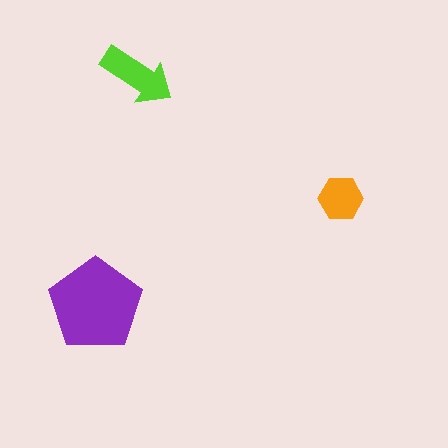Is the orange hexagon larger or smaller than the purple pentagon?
Smaller.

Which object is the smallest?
The orange hexagon.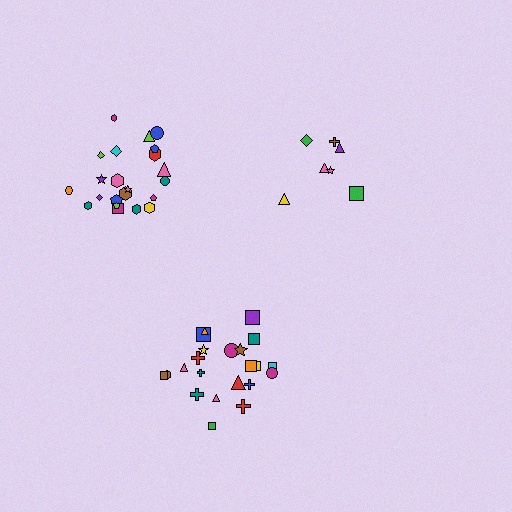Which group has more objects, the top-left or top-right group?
The top-left group.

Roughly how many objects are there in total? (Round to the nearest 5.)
Roughly 50 objects in total.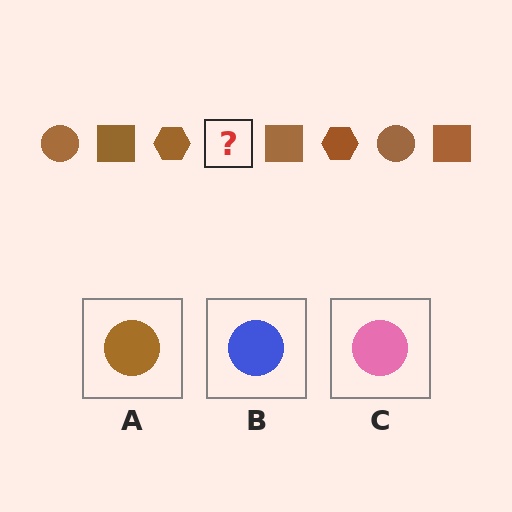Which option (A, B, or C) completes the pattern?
A.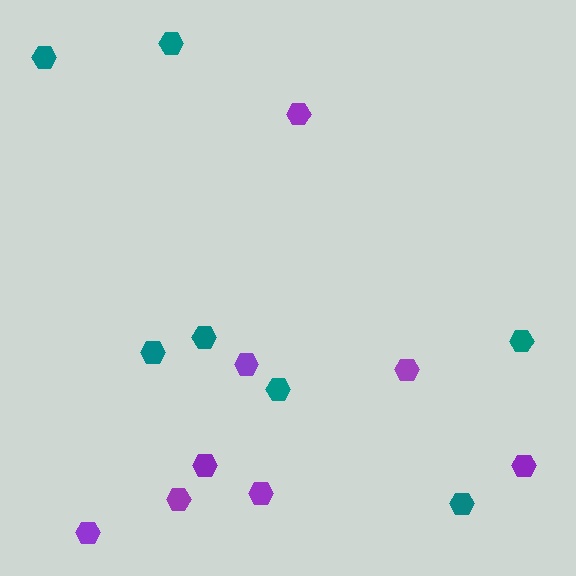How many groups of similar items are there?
There are 2 groups: one group of teal hexagons (7) and one group of purple hexagons (8).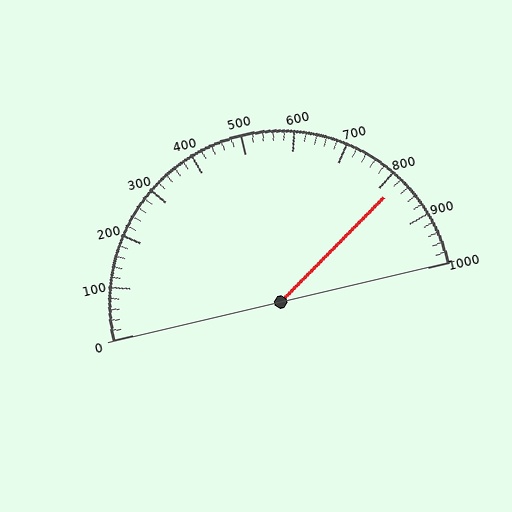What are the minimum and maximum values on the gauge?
The gauge ranges from 0 to 1000.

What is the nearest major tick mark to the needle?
The nearest major tick mark is 800.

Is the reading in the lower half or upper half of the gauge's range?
The reading is in the upper half of the range (0 to 1000).